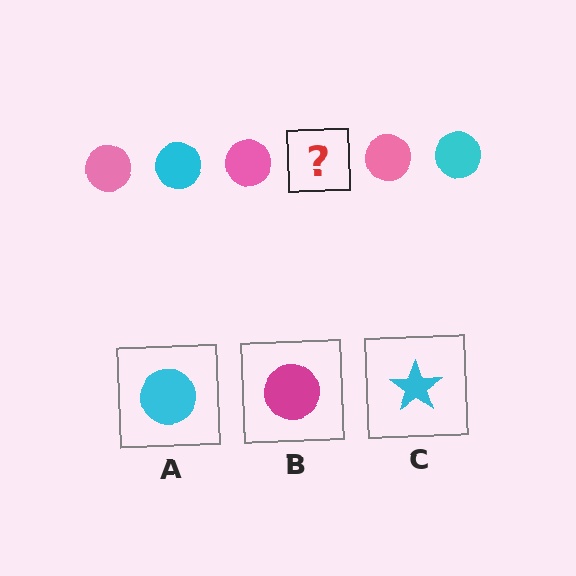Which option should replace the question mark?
Option A.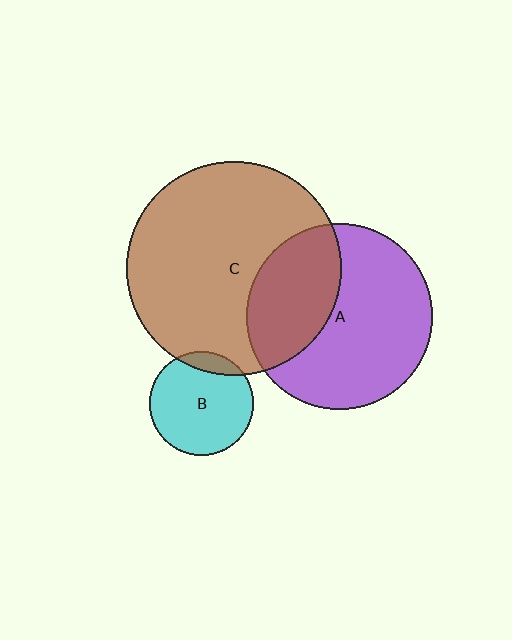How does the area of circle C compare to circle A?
Approximately 1.3 times.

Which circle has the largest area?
Circle C (brown).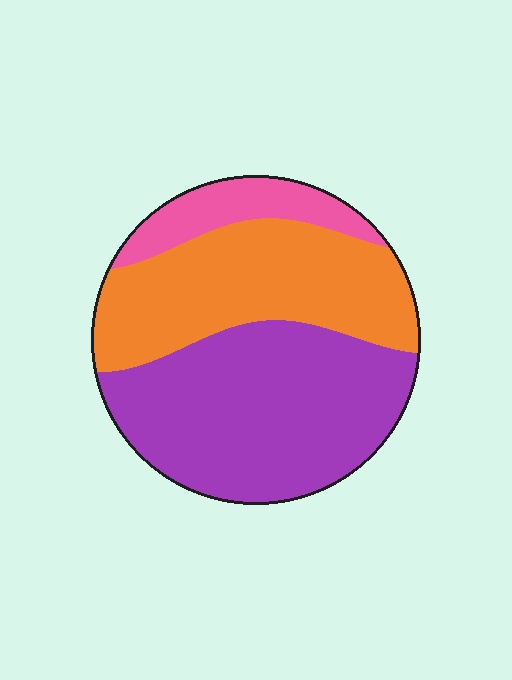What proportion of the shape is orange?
Orange covers about 40% of the shape.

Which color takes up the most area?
Purple, at roughly 50%.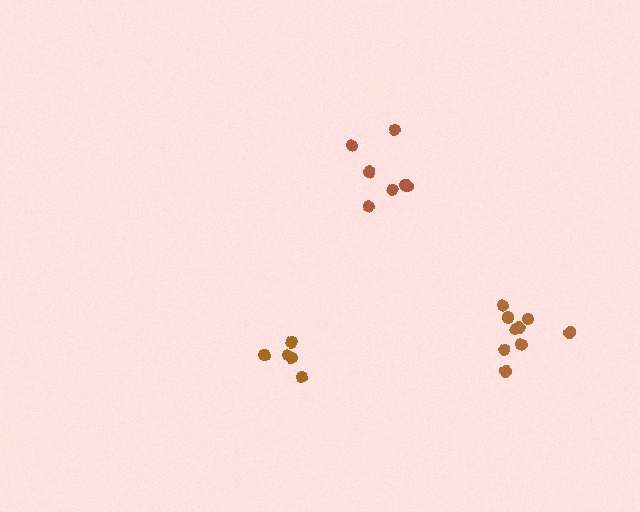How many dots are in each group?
Group 1: 5 dots, Group 2: 9 dots, Group 3: 7 dots (21 total).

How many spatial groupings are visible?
There are 3 spatial groupings.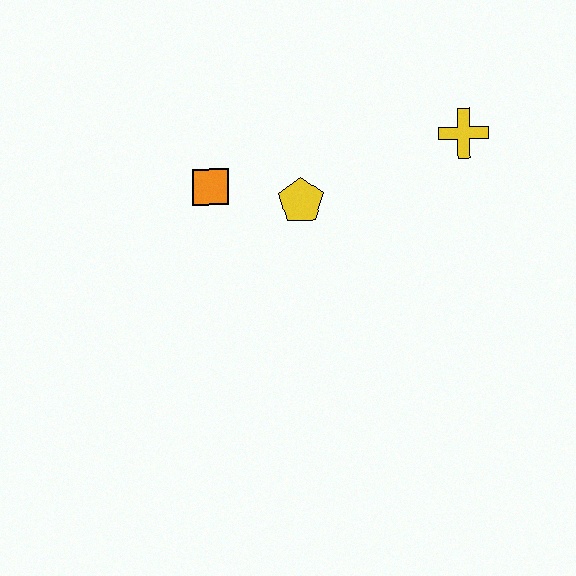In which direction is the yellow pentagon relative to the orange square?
The yellow pentagon is to the right of the orange square.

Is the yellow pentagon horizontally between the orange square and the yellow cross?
Yes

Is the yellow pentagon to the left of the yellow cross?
Yes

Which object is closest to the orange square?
The yellow pentagon is closest to the orange square.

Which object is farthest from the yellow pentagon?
The yellow cross is farthest from the yellow pentagon.